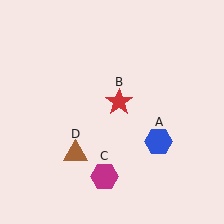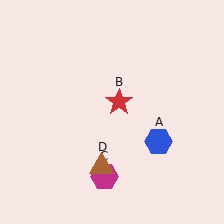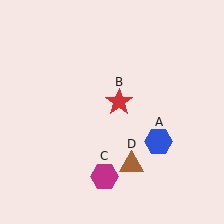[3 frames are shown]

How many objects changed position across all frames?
1 object changed position: brown triangle (object D).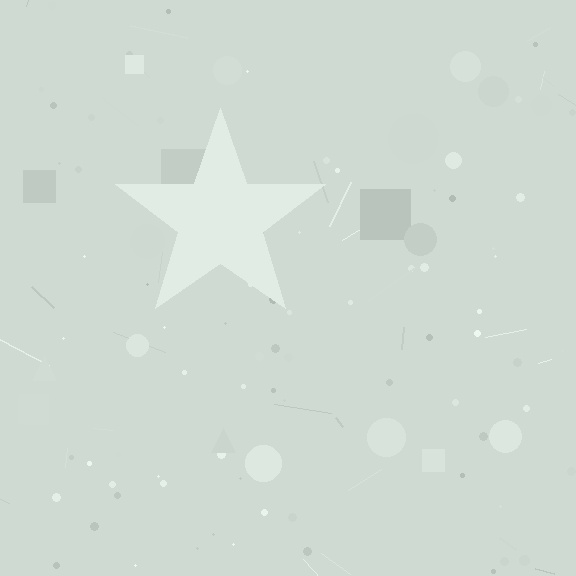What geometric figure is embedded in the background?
A star is embedded in the background.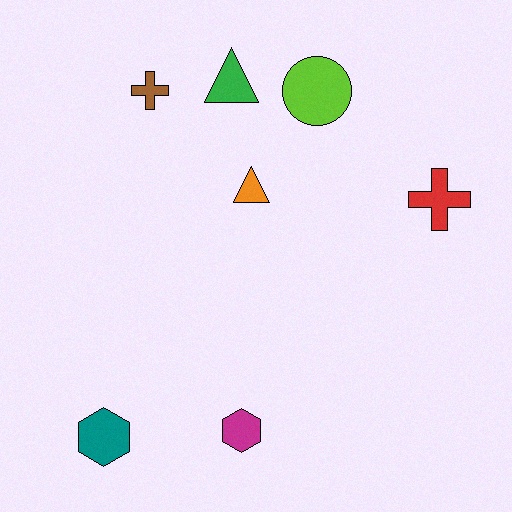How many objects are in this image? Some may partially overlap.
There are 7 objects.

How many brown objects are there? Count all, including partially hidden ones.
There is 1 brown object.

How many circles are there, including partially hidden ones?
There is 1 circle.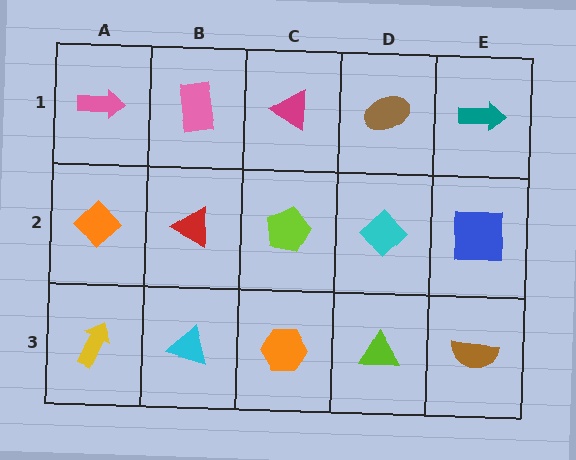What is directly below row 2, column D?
A lime triangle.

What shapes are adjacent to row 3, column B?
A red triangle (row 2, column B), a yellow arrow (row 3, column A), an orange hexagon (row 3, column C).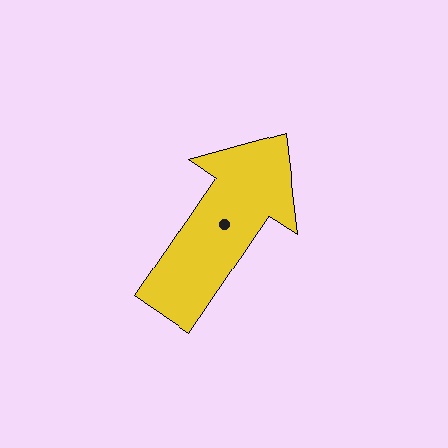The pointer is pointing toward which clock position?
Roughly 1 o'clock.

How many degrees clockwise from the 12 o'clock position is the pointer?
Approximately 34 degrees.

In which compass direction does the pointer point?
Northeast.